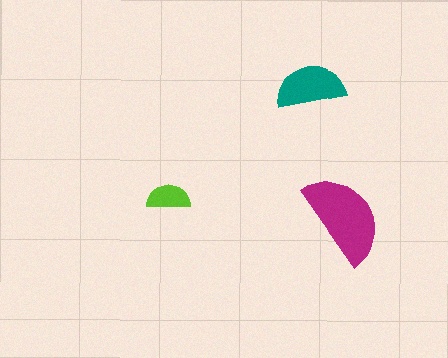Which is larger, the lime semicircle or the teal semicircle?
The teal one.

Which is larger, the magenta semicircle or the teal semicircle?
The magenta one.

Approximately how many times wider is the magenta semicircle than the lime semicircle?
About 2 times wider.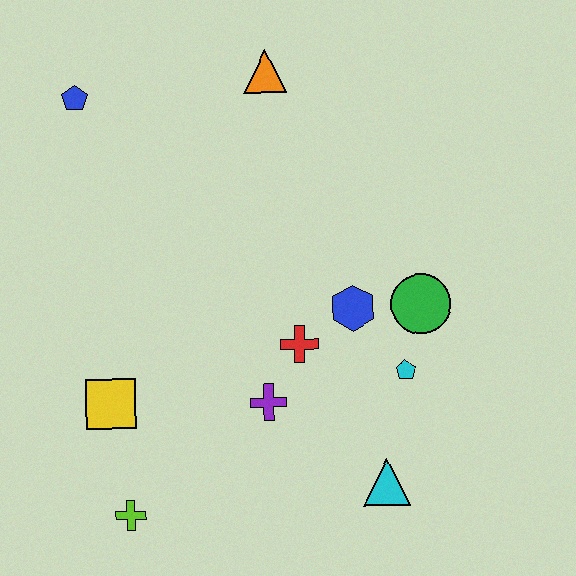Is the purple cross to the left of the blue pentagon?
No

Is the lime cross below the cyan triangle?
Yes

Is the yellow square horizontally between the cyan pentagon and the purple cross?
No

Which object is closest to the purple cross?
The red cross is closest to the purple cross.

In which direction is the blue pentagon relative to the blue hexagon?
The blue pentagon is to the left of the blue hexagon.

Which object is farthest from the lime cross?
The orange triangle is farthest from the lime cross.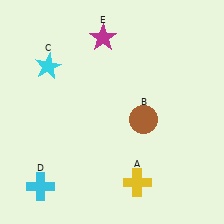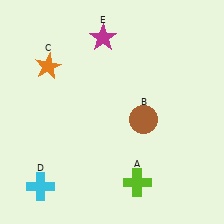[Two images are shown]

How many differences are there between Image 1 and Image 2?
There are 2 differences between the two images.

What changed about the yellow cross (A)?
In Image 1, A is yellow. In Image 2, it changed to lime.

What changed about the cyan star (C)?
In Image 1, C is cyan. In Image 2, it changed to orange.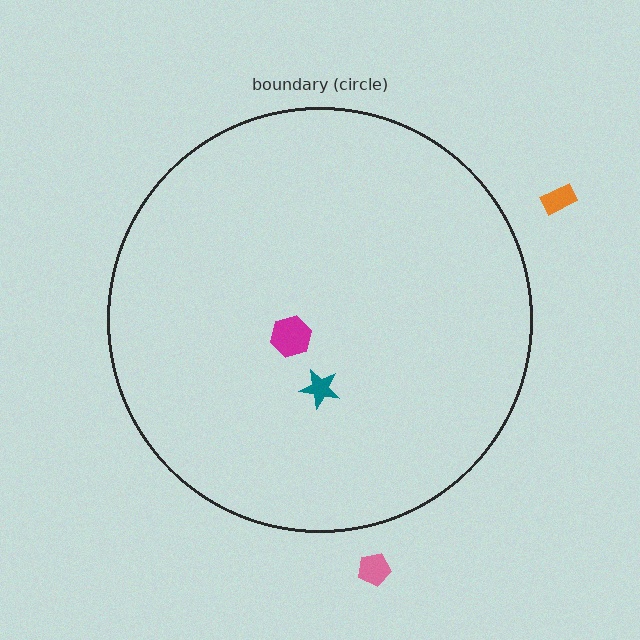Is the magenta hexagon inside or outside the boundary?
Inside.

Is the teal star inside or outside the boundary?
Inside.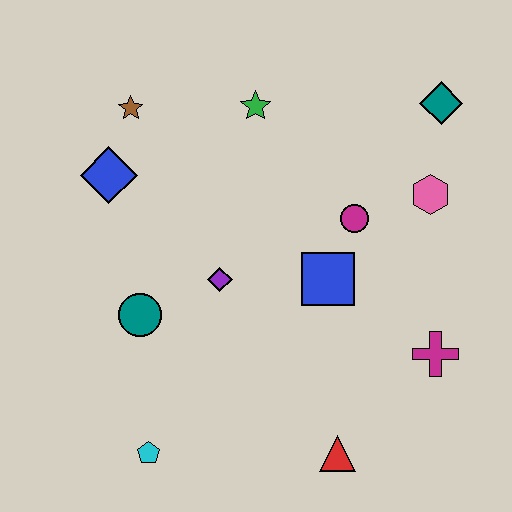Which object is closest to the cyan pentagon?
The teal circle is closest to the cyan pentagon.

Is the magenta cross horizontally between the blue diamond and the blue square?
No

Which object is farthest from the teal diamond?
The cyan pentagon is farthest from the teal diamond.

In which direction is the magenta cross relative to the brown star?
The magenta cross is to the right of the brown star.